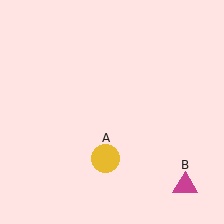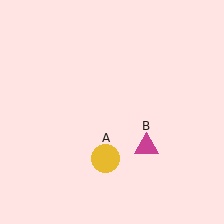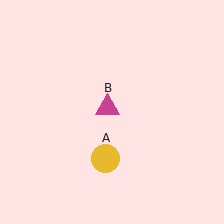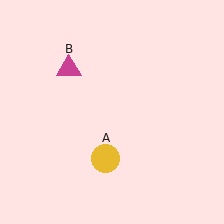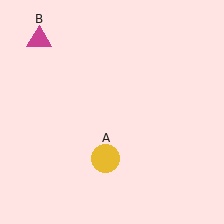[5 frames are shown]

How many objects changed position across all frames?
1 object changed position: magenta triangle (object B).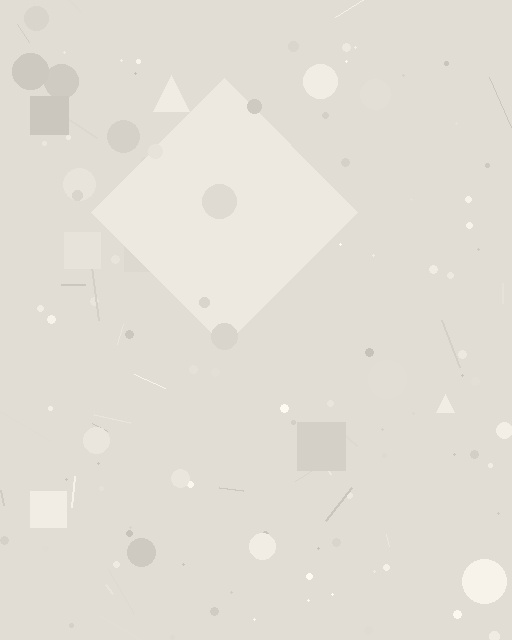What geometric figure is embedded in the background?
A diamond is embedded in the background.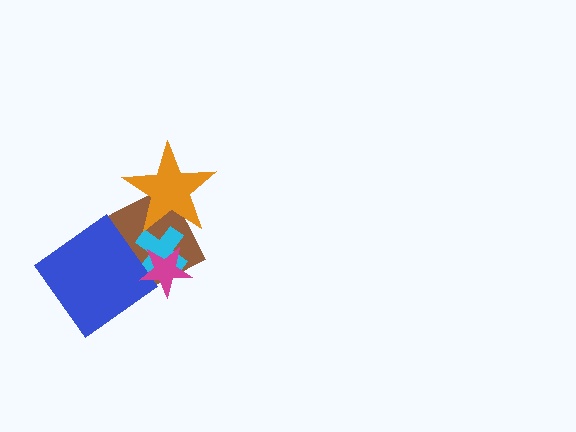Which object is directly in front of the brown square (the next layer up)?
The cyan cross is directly in front of the brown square.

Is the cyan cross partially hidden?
Yes, it is partially covered by another shape.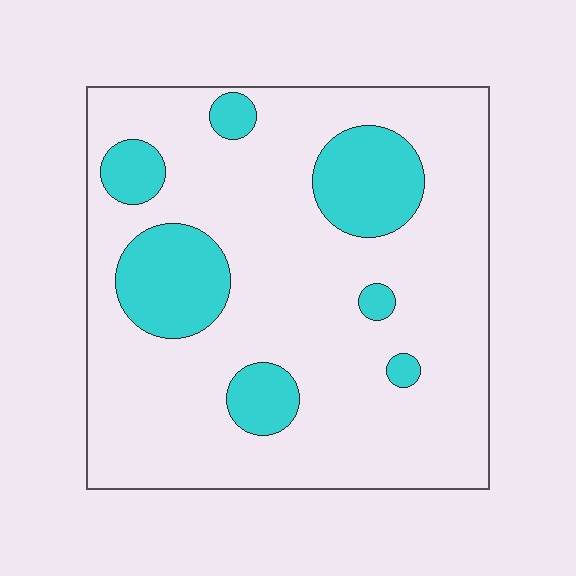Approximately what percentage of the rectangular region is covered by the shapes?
Approximately 20%.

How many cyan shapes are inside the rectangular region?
7.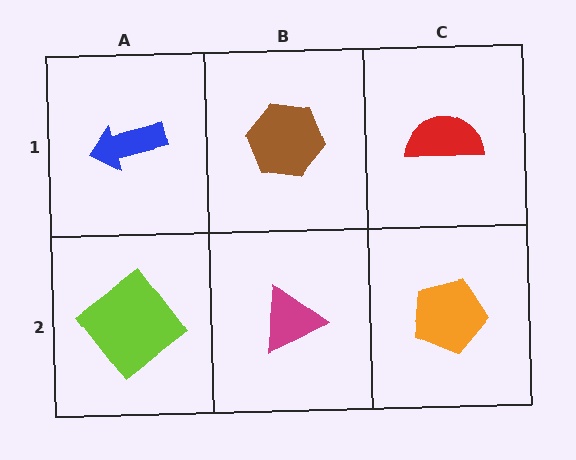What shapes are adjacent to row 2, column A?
A blue arrow (row 1, column A), a magenta triangle (row 2, column B).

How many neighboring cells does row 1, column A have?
2.